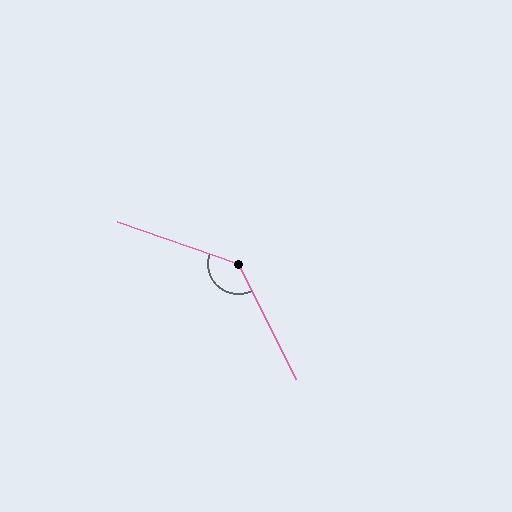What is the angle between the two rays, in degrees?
Approximately 135 degrees.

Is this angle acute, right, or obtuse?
It is obtuse.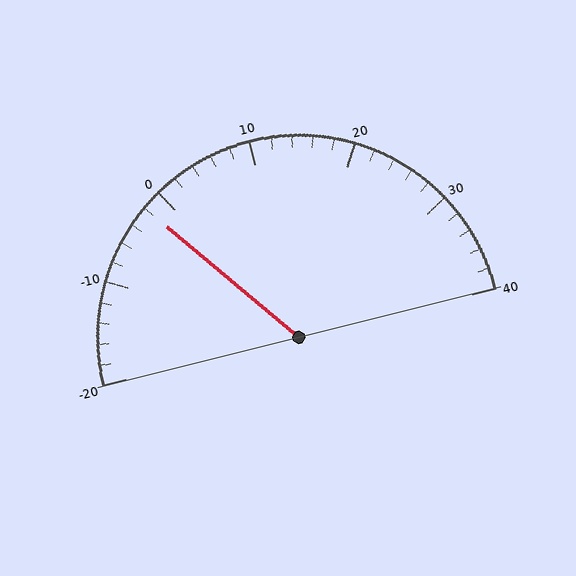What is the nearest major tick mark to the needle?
The nearest major tick mark is 0.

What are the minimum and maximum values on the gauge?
The gauge ranges from -20 to 40.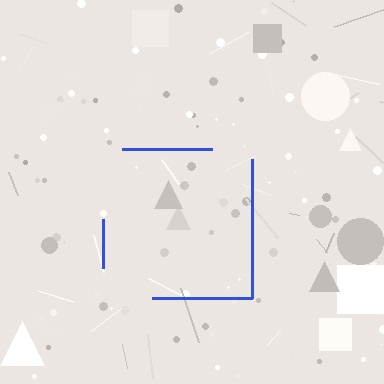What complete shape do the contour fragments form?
The contour fragments form a square.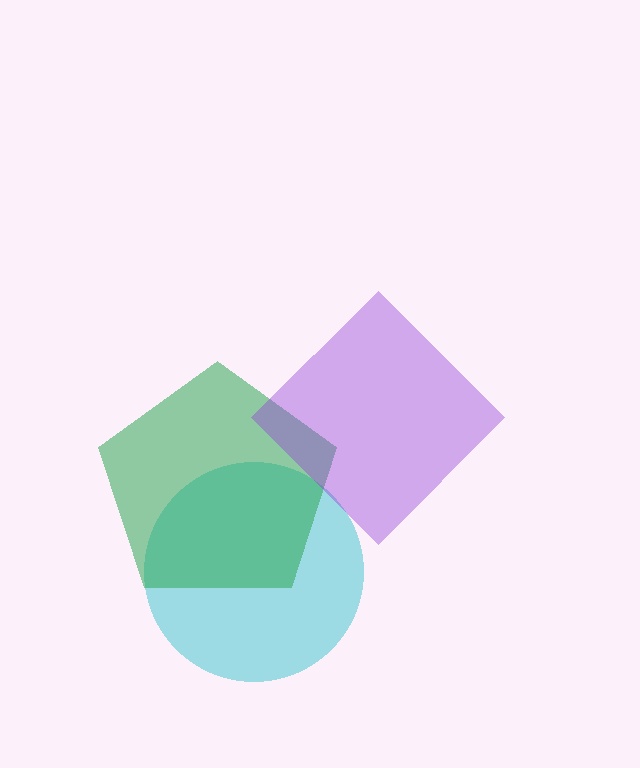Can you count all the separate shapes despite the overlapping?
Yes, there are 3 separate shapes.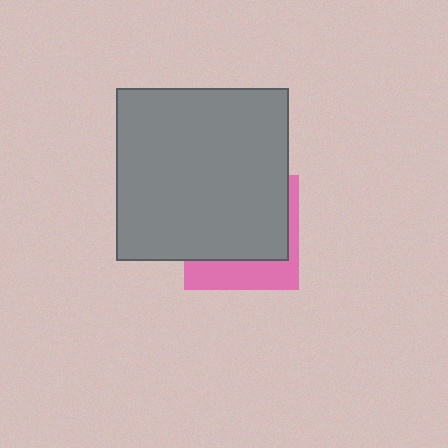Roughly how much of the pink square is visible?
A small part of it is visible (roughly 31%).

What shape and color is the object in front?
The object in front is a gray square.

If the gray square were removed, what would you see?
You would see the complete pink square.